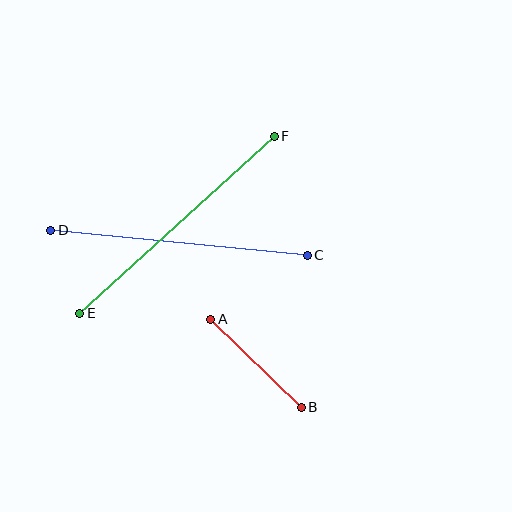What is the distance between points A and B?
The distance is approximately 126 pixels.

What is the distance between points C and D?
The distance is approximately 258 pixels.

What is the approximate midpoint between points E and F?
The midpoint is at approximately (177, 225) pixels.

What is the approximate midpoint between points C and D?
The midpoint is at approximately (179, 243) pixels.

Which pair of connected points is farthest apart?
Points E and F are farthest apart.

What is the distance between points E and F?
The distance is approximately 263 pixels.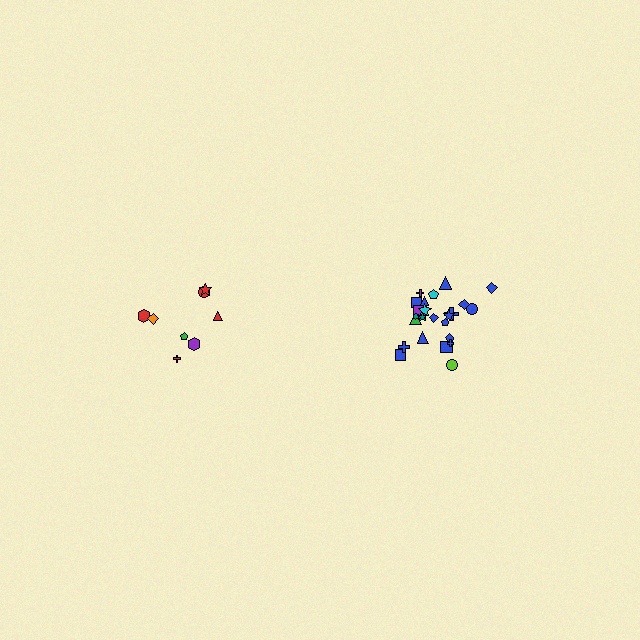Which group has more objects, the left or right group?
The right group.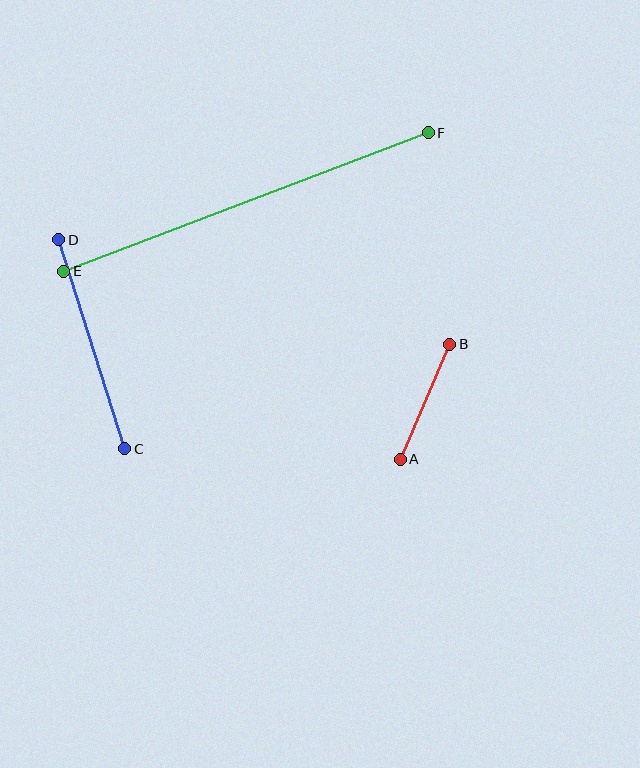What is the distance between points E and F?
The distance is approximately 390 pixels.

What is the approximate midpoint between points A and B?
The midpoint is at approximately (425, 402) pixels.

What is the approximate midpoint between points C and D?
The midpoint is at approximately (92, 344) pixels.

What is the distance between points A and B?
The distance is approximately 125 pixels.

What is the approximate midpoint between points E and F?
The midpoint is at approximately (246, 202) pixels.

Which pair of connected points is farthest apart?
Points E and F are farthest apart.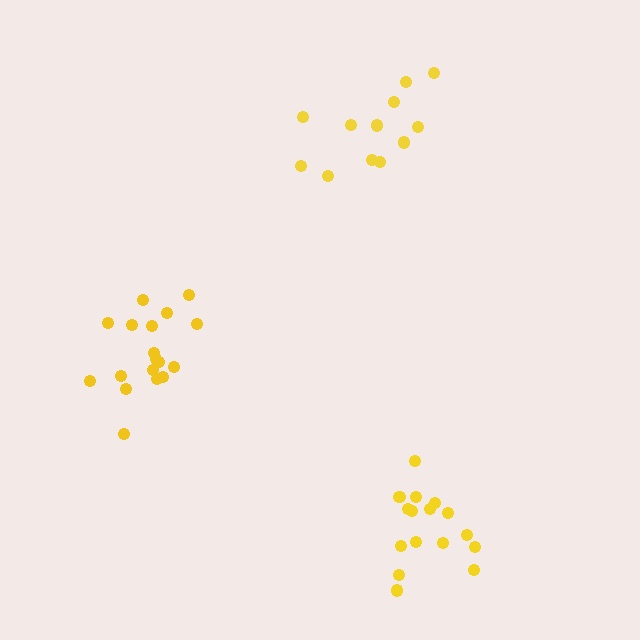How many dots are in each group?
Group 1: 18 dots, Group 2: 12 dots, Group 3: 16 dots (46 total).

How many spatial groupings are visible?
There are 3 spatial groupings.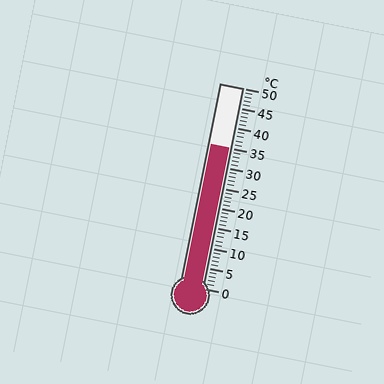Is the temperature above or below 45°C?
The temperature is below 45°C.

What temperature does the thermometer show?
The thermometer shows approximately 35°C.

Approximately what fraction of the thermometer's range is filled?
The thermometer is filled to approximately 70% of its range.